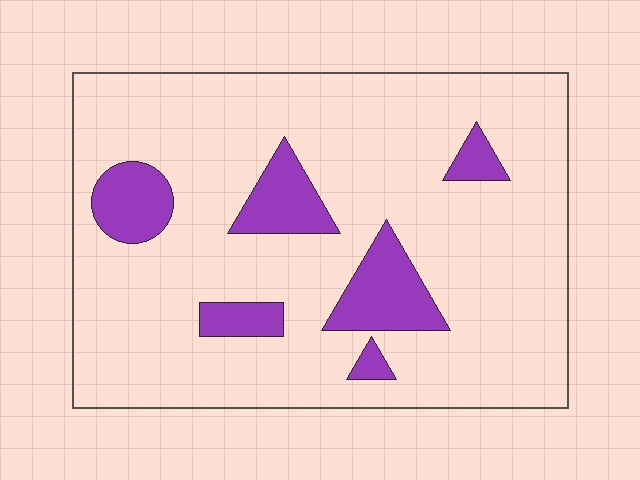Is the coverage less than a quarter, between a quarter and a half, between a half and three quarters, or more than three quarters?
Less than a quarter.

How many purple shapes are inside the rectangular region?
6.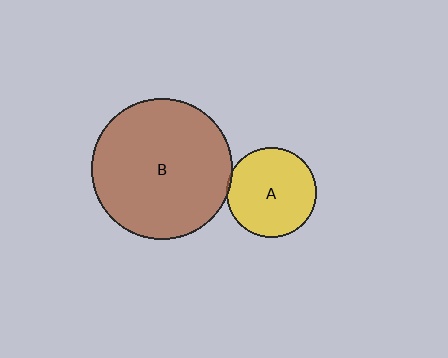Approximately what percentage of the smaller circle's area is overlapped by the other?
Approximately 5%.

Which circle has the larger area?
Circle B (brown).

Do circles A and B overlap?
Yes.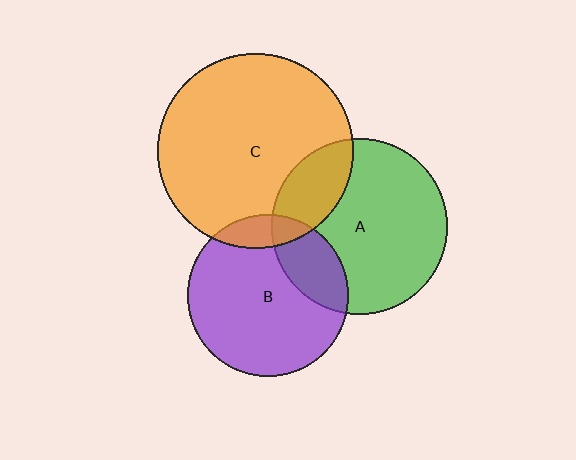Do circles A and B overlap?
Yes.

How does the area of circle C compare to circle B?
Approximately 1.5 times.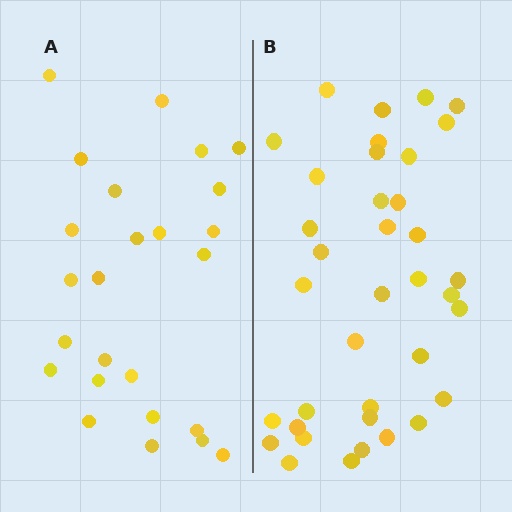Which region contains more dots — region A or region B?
Region B (the right region) has more dots.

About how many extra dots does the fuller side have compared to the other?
Region B has roughly 12 or so more dots than region A.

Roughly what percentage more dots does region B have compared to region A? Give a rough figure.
About 50% more.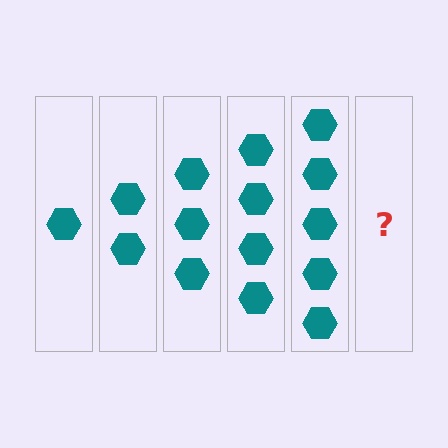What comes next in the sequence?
The next element should be 6 hexagons.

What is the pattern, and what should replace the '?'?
The pattern is that each step adds one more hexagon. The '?' should be 6 hexagons.